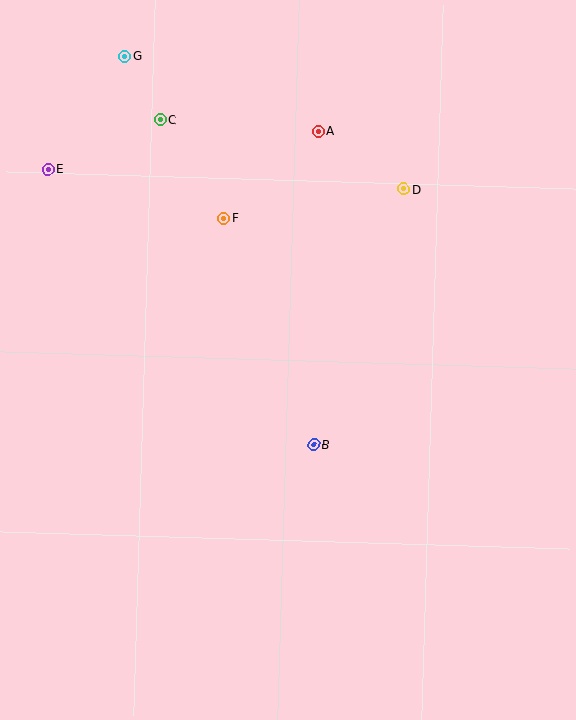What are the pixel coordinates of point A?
Point A is at (318, 131).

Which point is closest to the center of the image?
Point B at (314, 444) is closest to the center.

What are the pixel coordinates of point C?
Point C is at (160, 120).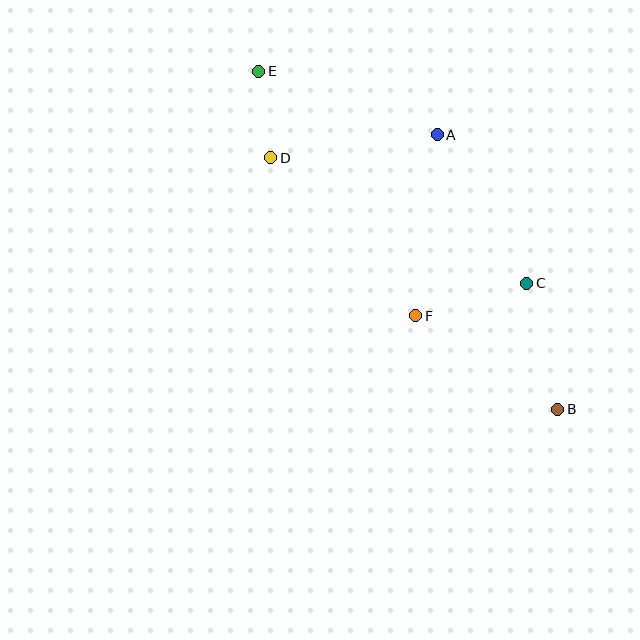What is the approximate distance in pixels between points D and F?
The distance between D and F is approximately 215 pixels.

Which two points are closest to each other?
Points D and E are closest to each other.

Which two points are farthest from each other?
Points B and E are farthest from each other.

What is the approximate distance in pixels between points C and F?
The distance between C and F is approximately 116 pixels.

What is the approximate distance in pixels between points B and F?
The distance between B and F is approximately 170 pixels.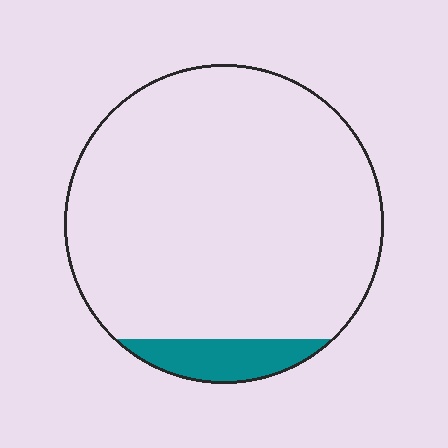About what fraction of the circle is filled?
About one tenth (1/10).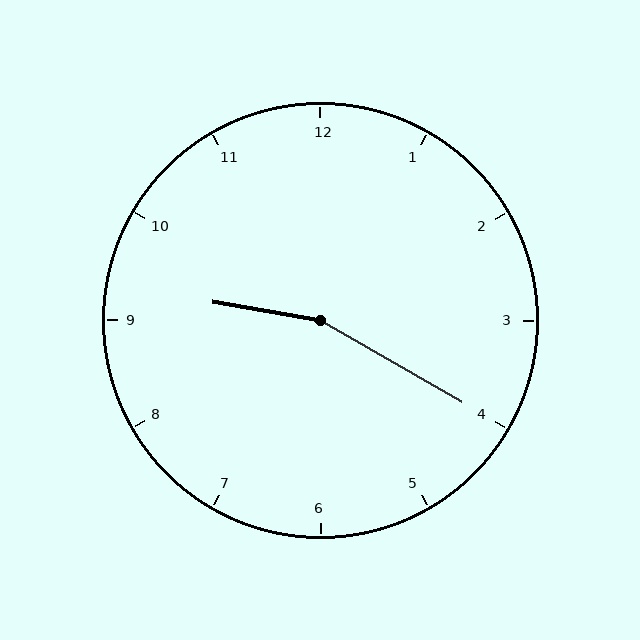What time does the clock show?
9:20.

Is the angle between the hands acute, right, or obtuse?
It is obtuse.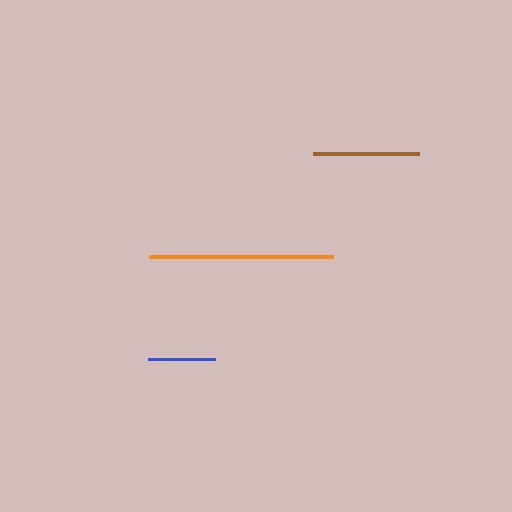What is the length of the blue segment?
The blue segment is approximately 67 pixels long.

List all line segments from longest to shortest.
From longest to shortest: orange, brown, blue.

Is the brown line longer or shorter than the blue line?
The brown line is longer than the blue line.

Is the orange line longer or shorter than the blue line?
The orange line is longer than the blue line.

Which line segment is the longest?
The orange line is the longest at approximately 184 pixels.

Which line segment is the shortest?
The blue line is the shortest at approximately 67 pixels.